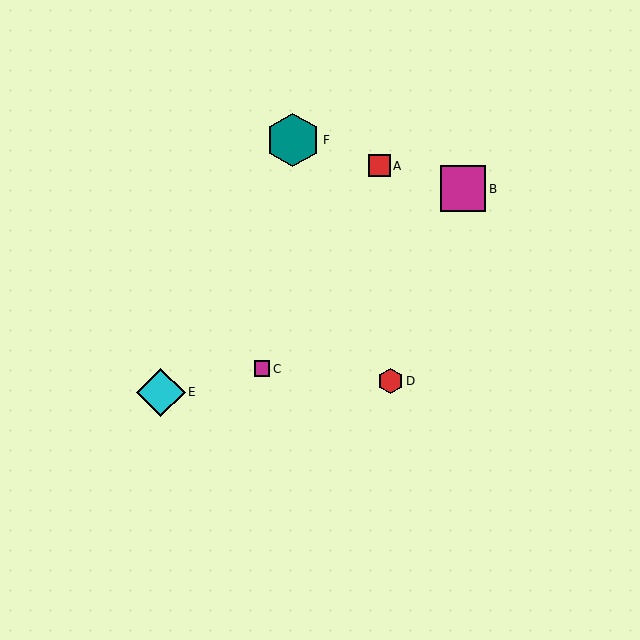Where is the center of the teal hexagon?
The center of the teal hexagon is at (293, 140).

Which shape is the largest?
The teal hexagon (labeled F) is the largest.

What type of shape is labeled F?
Shape F is a teal hexagon.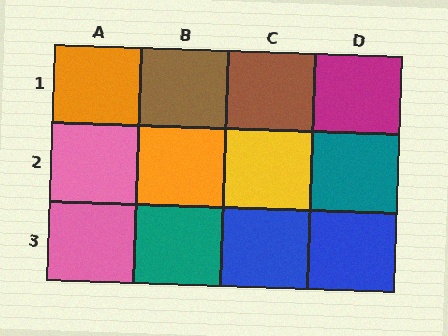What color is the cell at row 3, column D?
Blue.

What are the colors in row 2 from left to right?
Pink, orange, yellow, teal.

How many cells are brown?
2 cells are brown.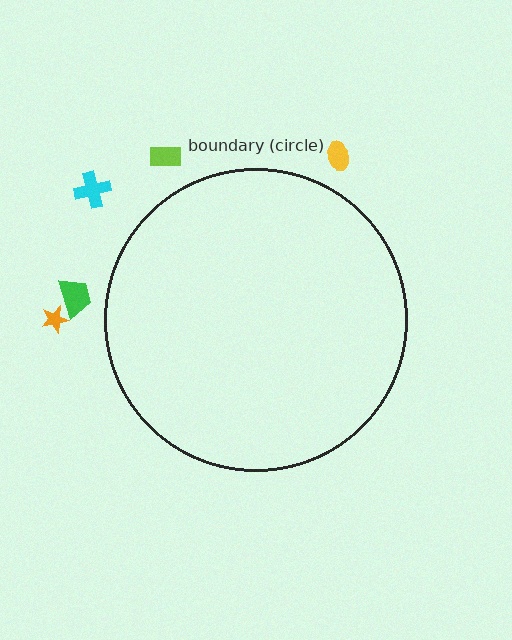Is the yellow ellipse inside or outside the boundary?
Outside.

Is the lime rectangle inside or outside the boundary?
Outside.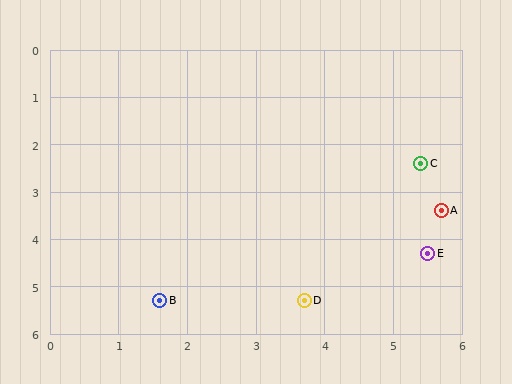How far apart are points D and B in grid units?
Points D and B are about 2.1 grid units apart.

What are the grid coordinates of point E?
Point E is at approximately (5.5, 4.3).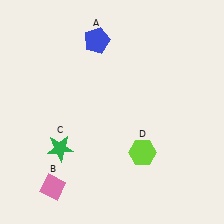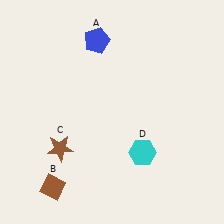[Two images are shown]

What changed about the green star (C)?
In Image 1, C is green. In Image 2, it changed to brown.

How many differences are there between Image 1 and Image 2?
There are 3 differences between the two images.